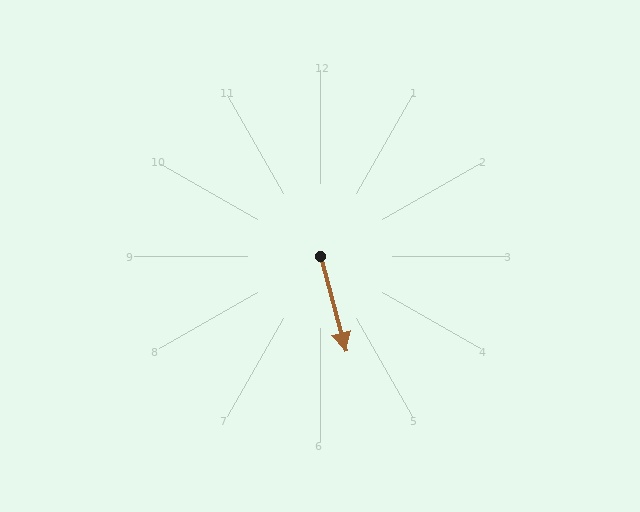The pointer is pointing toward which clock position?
Roughly 6 o'clock.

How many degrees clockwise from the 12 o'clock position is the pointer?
Approximately 165 degrees.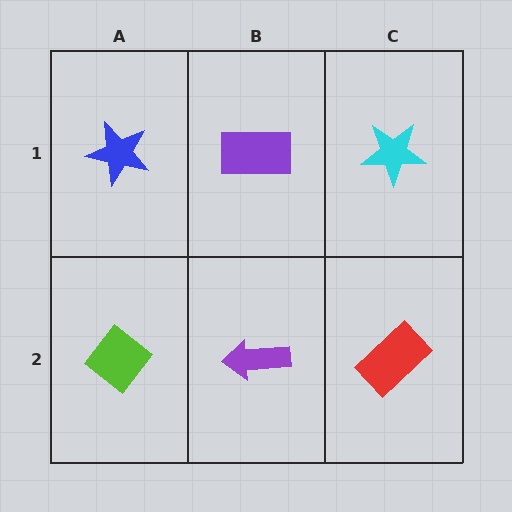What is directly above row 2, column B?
A purple rectangle.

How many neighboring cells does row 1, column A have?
2.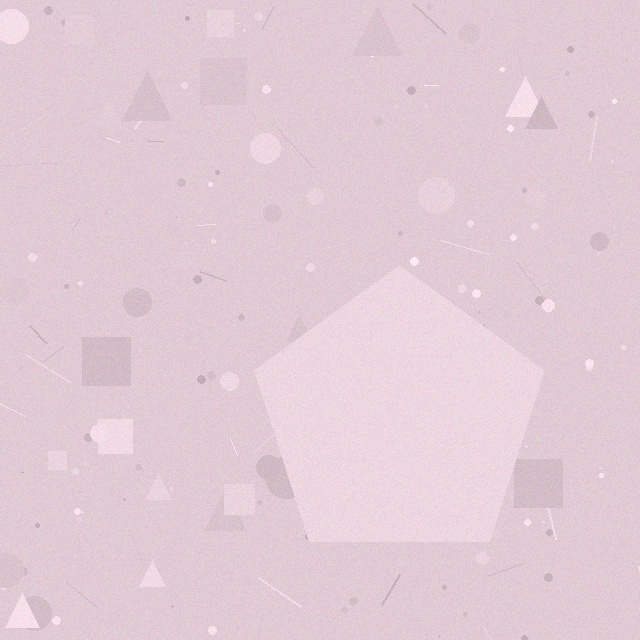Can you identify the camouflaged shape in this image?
The camouflaged shape is a pentagon.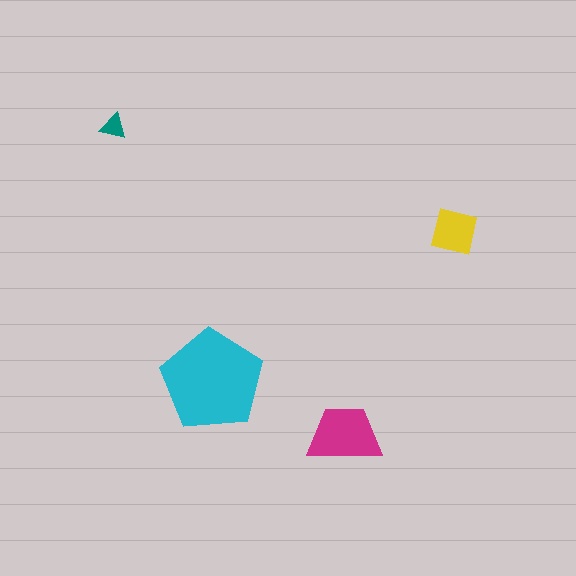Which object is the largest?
The cyan pentagon.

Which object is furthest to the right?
The yellow square is rightmost.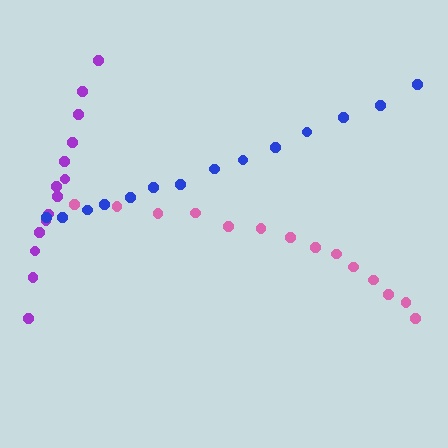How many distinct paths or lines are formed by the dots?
There are 3 distinct paths.